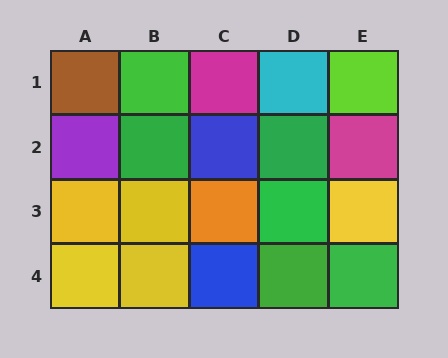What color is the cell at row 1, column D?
Cyan.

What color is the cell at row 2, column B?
Green.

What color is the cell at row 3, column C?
Orange.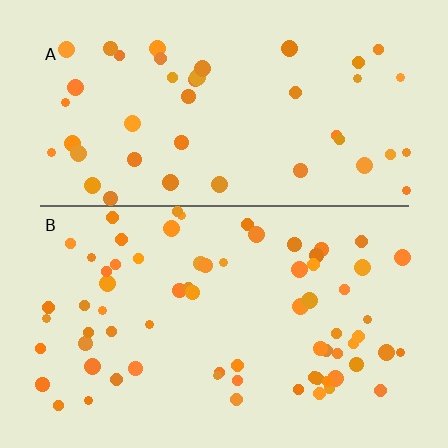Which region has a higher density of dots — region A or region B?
B (the bottom).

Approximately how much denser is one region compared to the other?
Approximately 1.6× — region B over region A.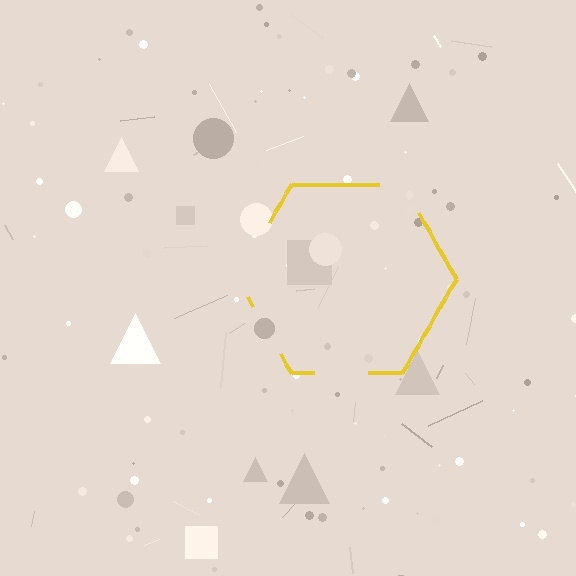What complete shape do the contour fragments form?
The contour fragments form a hexagon.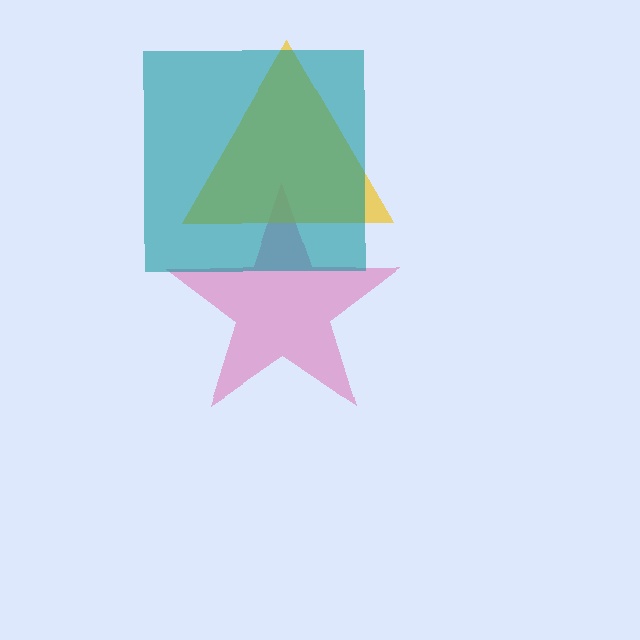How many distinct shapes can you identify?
There are 3 distinct shapes: a pink star, a yellow triangle, a teal square.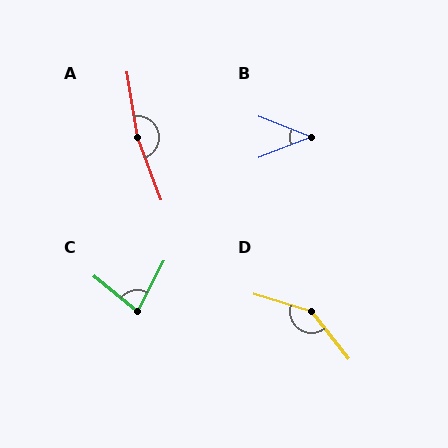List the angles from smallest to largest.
B (43°), C (79°), D (146°), A (168°).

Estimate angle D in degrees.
Approximately 146 degrees.